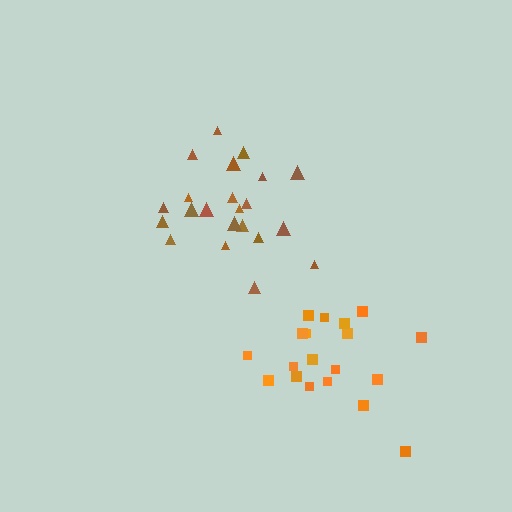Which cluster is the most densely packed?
Brown.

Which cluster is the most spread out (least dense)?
Orange.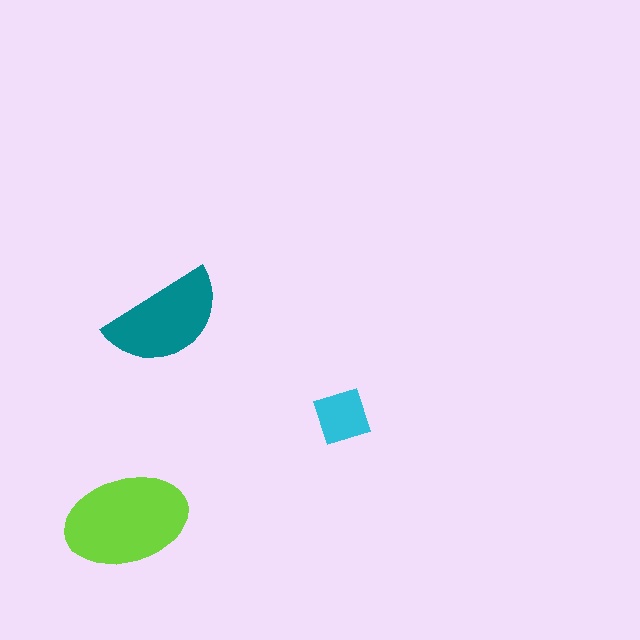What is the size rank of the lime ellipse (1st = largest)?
1st.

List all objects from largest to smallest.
The lime ellipse, the teal semicircle, the cyan diamond.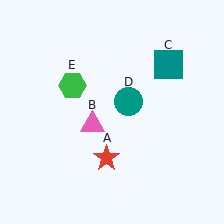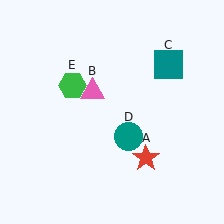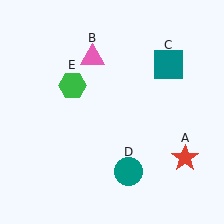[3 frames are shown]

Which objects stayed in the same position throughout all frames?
Teal square (object C) and green hexagon (object E) remained stationary.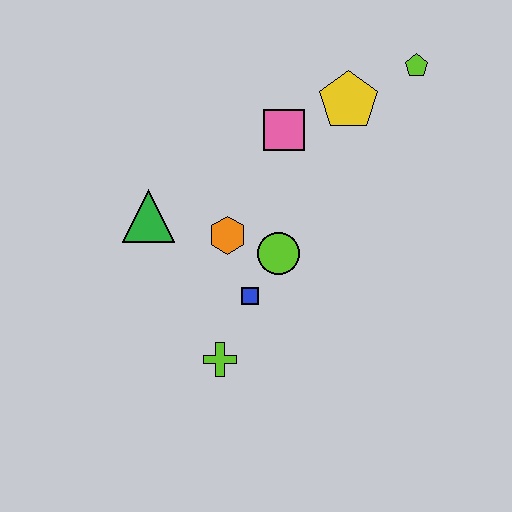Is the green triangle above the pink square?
No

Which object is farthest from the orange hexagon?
The lime pentagon is farthest from the orange hexagon.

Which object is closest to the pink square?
The yellow pentagon is closest to the pink square.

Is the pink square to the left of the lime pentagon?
Yes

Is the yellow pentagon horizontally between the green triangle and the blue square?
No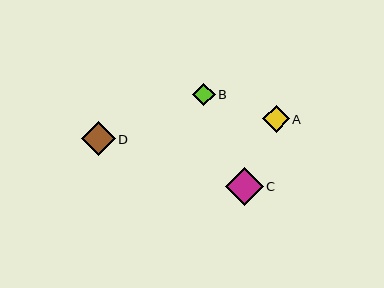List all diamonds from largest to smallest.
From largest to smallest: C, D, A, B.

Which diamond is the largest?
Diamond C is the largest with a size of approximately 38 pixels.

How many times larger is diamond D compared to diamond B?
Diamond D is approximately 1.5 times the size of diamond B.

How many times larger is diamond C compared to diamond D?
Diamond C is approximately 1.1 times the size of diamond D.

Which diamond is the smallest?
Diamond B is the smallest with a size of approximately 23 pixels.